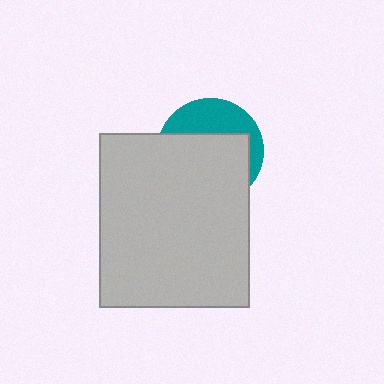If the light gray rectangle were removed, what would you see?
You would see the complete teal circle.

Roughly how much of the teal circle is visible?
A small part of it is visible (roughly 36%).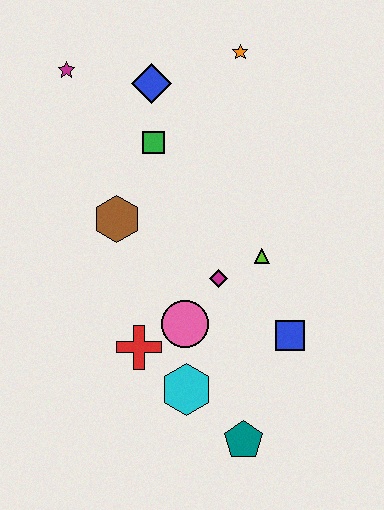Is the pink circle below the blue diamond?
Yes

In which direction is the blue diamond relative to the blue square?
The blue diamond is above the blue square.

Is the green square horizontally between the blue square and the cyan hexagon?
No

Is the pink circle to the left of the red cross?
No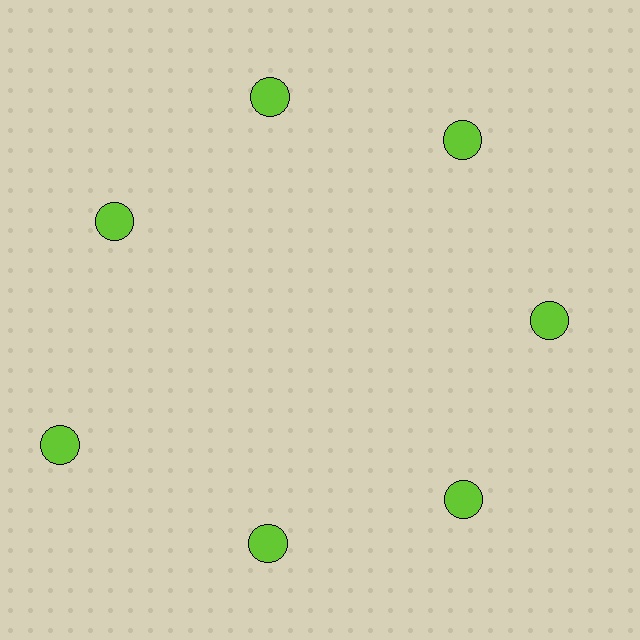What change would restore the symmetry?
The symmetry would be restored by moving it inward, back onto the ring so that all 7 circles sit at equal angles and equal distance from the center.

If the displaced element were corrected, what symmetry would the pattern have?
It would have 7-fold rotational symmetry — the pattern would map onto itself every 51 degrees.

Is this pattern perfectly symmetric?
No. The 7 lime circles are arranged in a ring, but one element near the 8 o'clock position is pushed outward from the center, breaking the 7-fold rotational symmetry.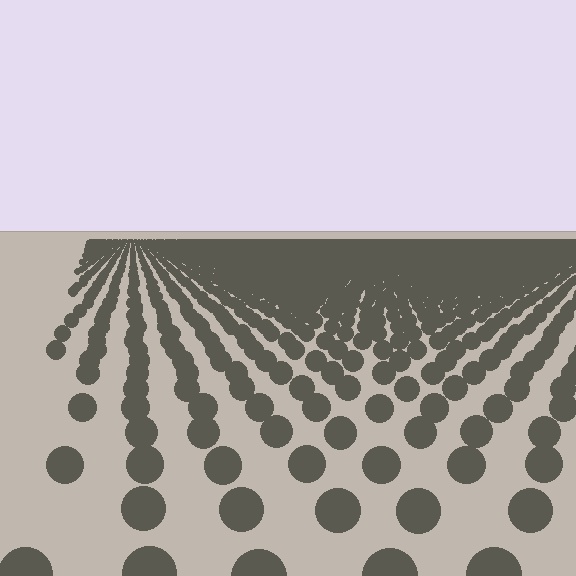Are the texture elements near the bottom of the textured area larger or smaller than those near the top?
Larger. Near the bottom, elements are closer to the viewer and appear at a bigger on-screen size.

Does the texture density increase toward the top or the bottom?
Density increases toward the top.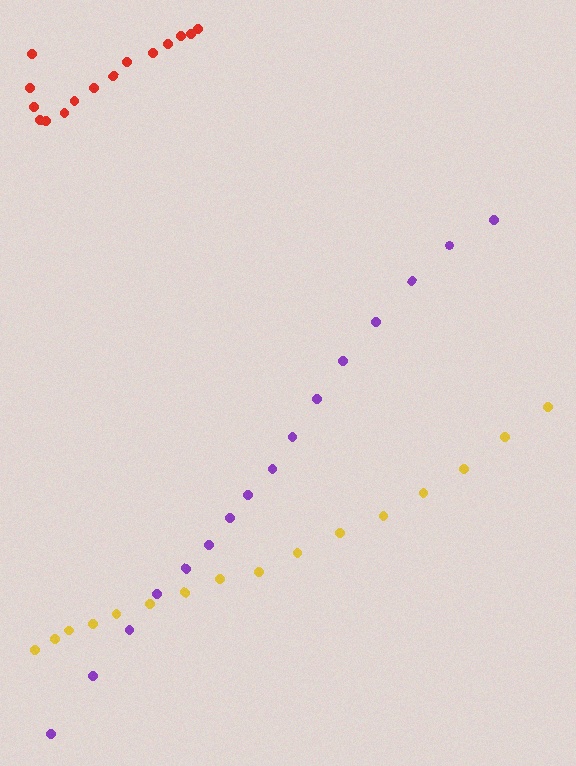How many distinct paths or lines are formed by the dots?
There are 3 distinct paths.